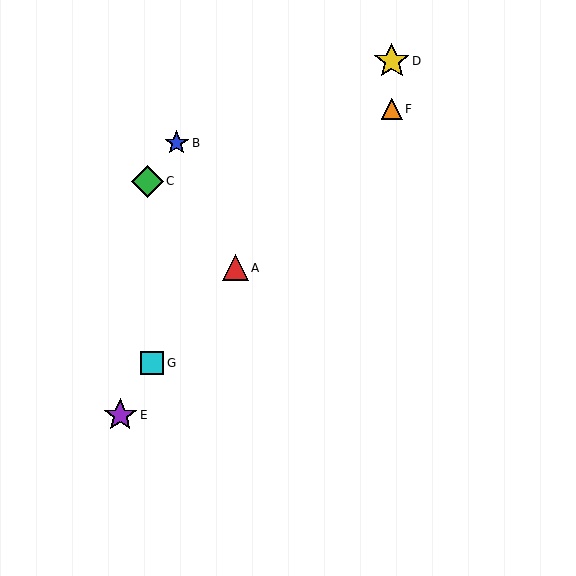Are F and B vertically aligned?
No, F is at x≈392 and B is at x≈177.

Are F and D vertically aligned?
Yes, both are at x≈392.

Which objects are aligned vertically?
Objects D, F are aligned vertically.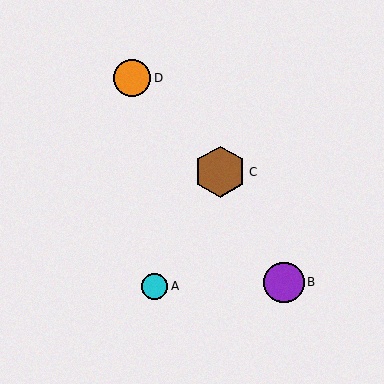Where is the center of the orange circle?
The center of the orange circle is at (132, 78).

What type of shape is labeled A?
Shape A is a cyan circle.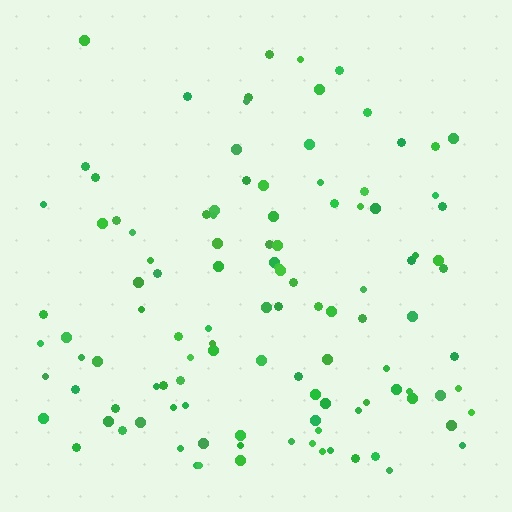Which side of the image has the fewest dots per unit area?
The top.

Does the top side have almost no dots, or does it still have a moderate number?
Still a moderate number, just noticeably fewer than the bottom.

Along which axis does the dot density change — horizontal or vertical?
Vertical.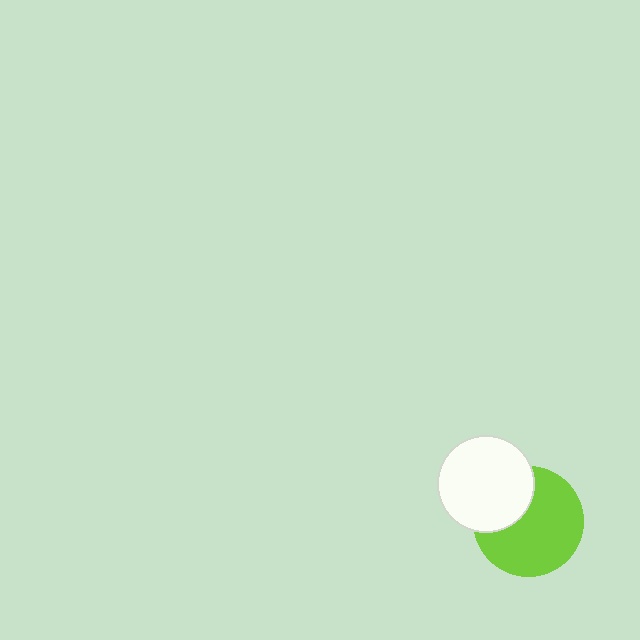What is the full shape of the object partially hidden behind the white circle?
The partially hidden object is a lime circle.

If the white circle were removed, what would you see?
You would see the complete lime circle.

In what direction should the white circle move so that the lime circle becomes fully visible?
The white circle should move toward the upper-left. That is the shortest direction to clear the overlap and leave the lime circle fully visible.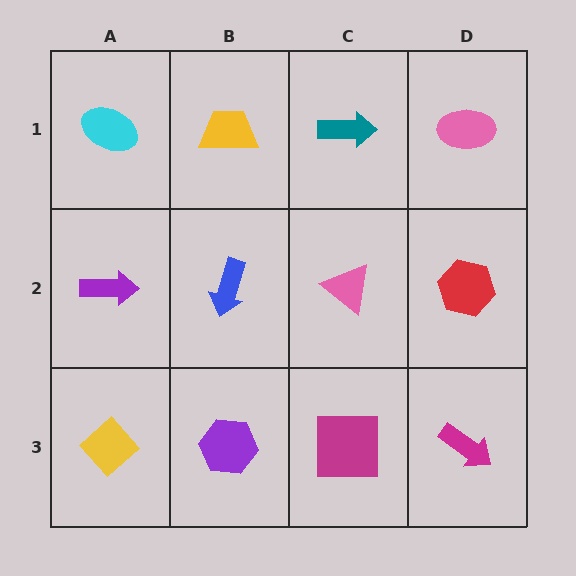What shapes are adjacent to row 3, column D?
A red hexagon (row 2, column D), a magenta square (row 3, column C).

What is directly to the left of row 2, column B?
A purple arrow.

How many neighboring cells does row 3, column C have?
3.